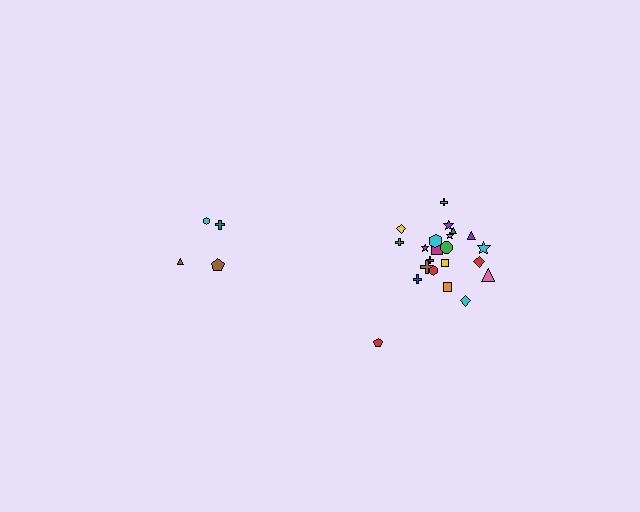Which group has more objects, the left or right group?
The right group.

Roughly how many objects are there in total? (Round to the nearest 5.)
Roughly 25 objects in total.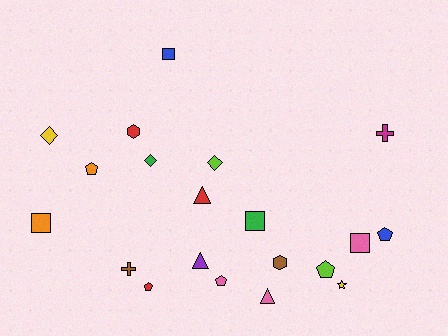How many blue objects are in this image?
There are 2 blue objects.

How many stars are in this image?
There is 1 star.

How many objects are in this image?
There are 20 objects.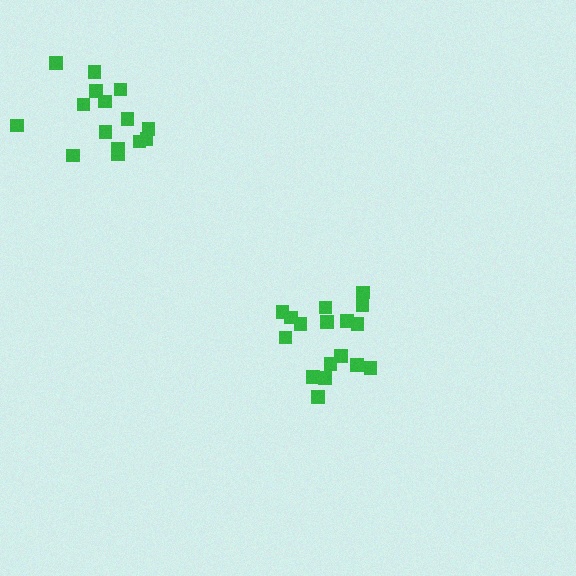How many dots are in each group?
Group 1: 17 dots, Group 2: 15 dots (32 total).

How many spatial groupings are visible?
There are 2 spatial groupings.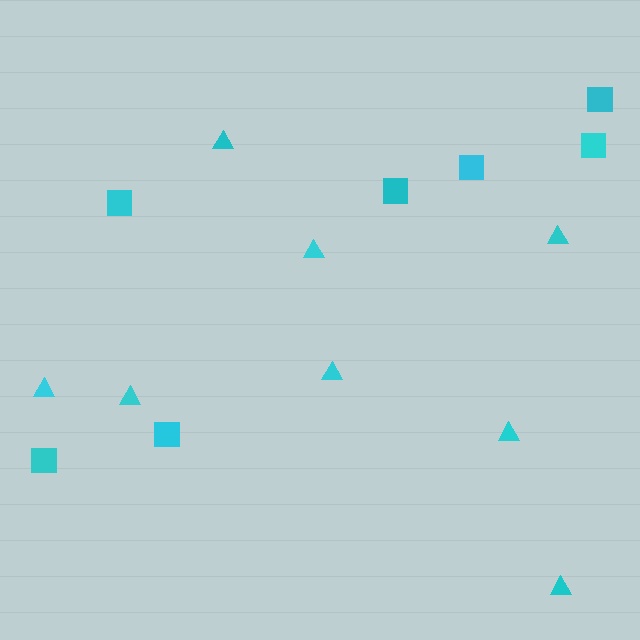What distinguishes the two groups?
There are 2 groups: one group of triangles (8) and one group of squares (7).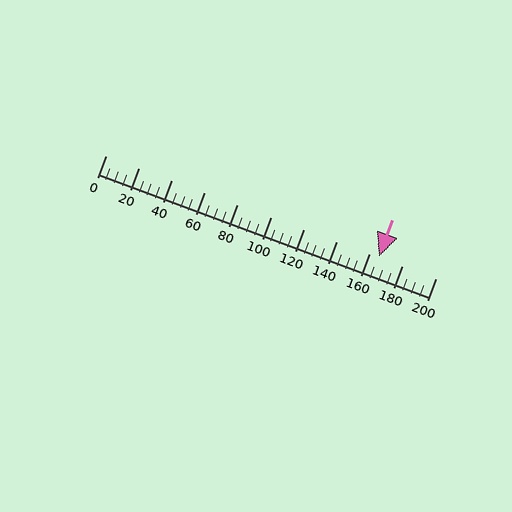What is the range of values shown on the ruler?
The ruler shows values from 0 to 200.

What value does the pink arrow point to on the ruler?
The pink arrow points to approximately 165.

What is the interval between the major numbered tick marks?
The major tick marks are spaced 20 units apart.